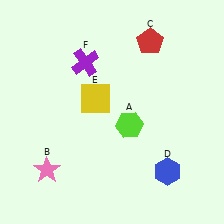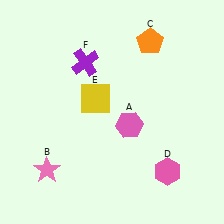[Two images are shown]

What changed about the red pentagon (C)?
In Image 1, C is red. In Image 2, it changed to orange.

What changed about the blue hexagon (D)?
In Image 1, D is blue. In Image 2, it changed to pink.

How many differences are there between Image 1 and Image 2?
There are 3 differences between the two images.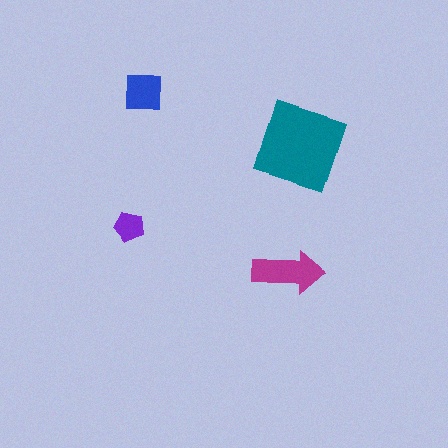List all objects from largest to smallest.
The teal diamond, the magenta arrow, the blue square, the purple pentagon.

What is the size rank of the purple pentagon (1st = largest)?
4th.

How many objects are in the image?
There are 4 objects in the image.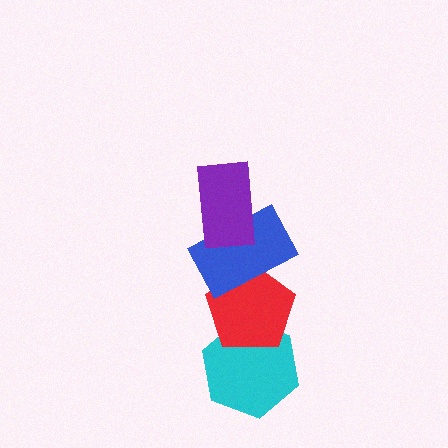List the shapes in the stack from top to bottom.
From top to bottom: the purple rectangle, the blue rectangle, the red pentagon, the cyan hexagon.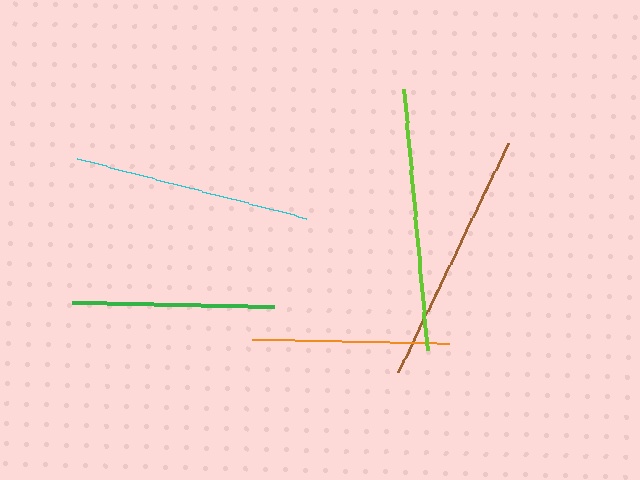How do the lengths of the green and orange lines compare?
The green and orange lines are approximately the same length.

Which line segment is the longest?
The lime line is the longest at approximately 262 pixels.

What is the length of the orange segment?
The orange segment is approximately 197 pixels long.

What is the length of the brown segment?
The brown segment is approximately 253 pixels long.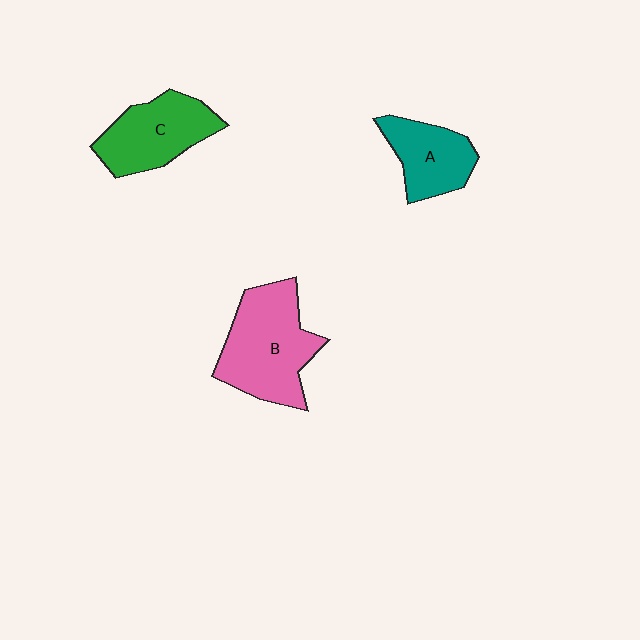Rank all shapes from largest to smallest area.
From largest to smallest: B (pink), C (green), A (teal).